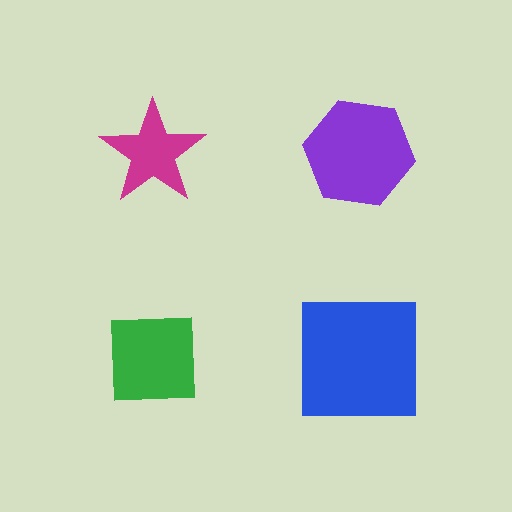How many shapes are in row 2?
2 shapes.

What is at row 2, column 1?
A green square.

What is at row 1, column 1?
A magenta star.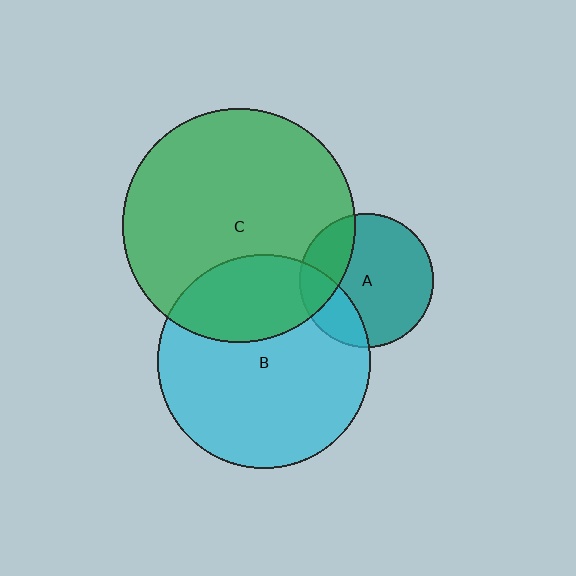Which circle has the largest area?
Circle C (green).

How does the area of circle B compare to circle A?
Approximately 2.5 times.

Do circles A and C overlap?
Yes.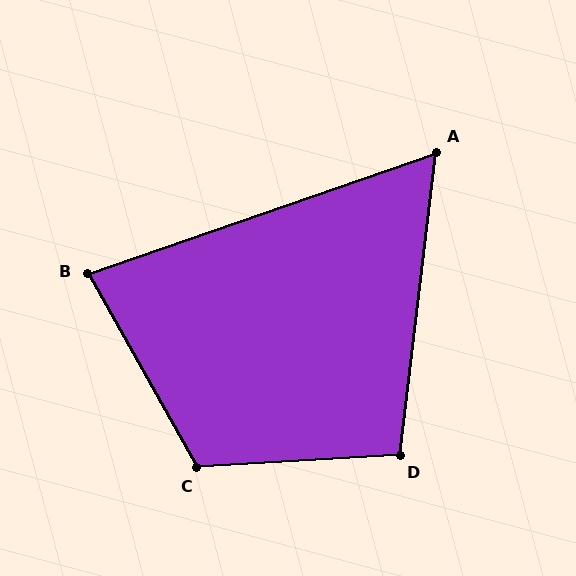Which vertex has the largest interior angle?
C, at approximately 116 degrees.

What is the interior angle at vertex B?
Approximately 80 degrees (acute).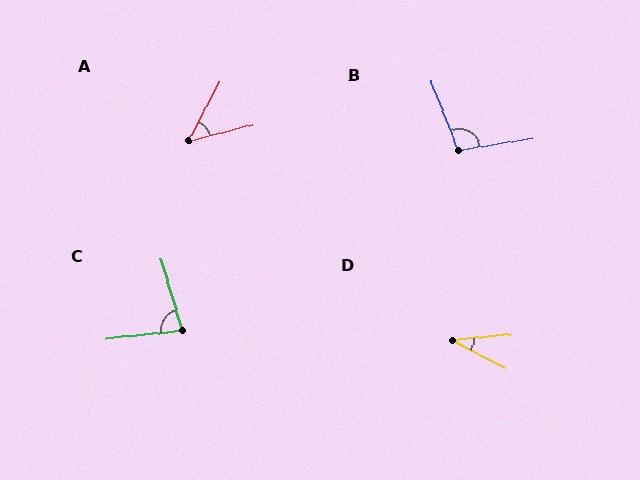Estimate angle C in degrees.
Approximately 79 degrees.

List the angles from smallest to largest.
D (34°), A (47°), C (79°), B (102°).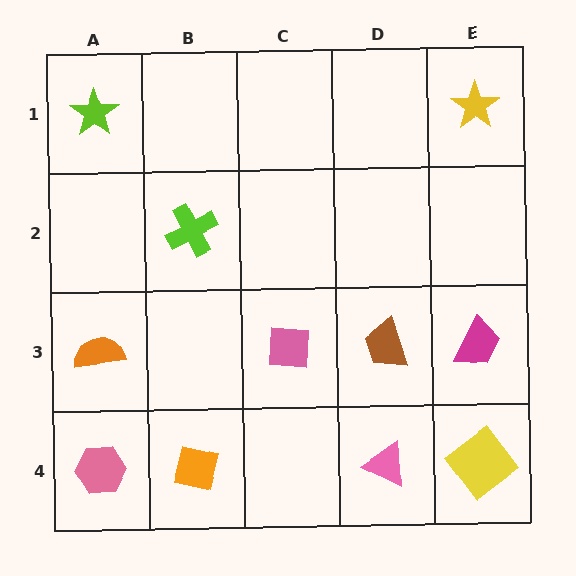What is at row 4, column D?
A pink triangle.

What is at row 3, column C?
A pink square.